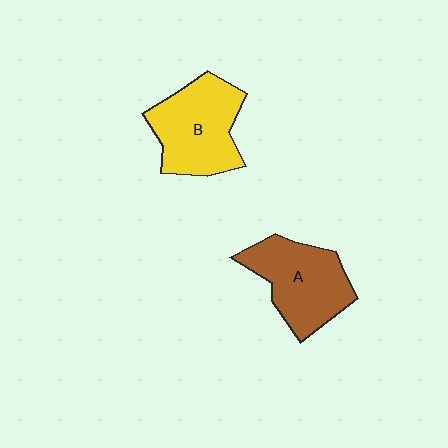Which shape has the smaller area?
Shape A (brown).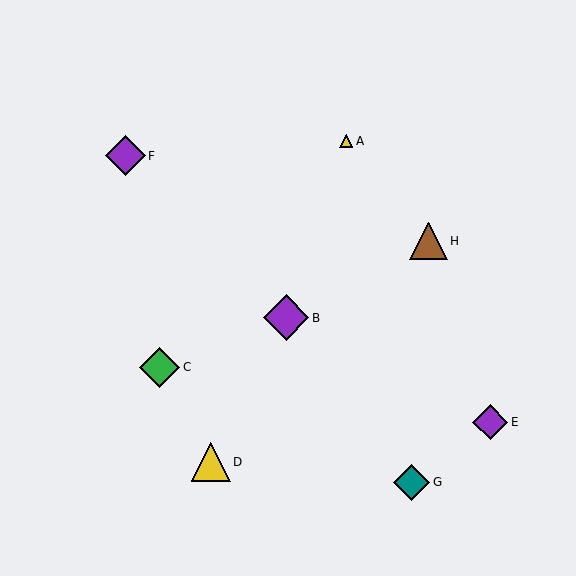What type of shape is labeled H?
Shape H is a brown triangle.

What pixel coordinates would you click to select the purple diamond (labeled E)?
Click at (490, 422) to select the purple diamond E.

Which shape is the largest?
The purple diamond (labeled B) is the largest.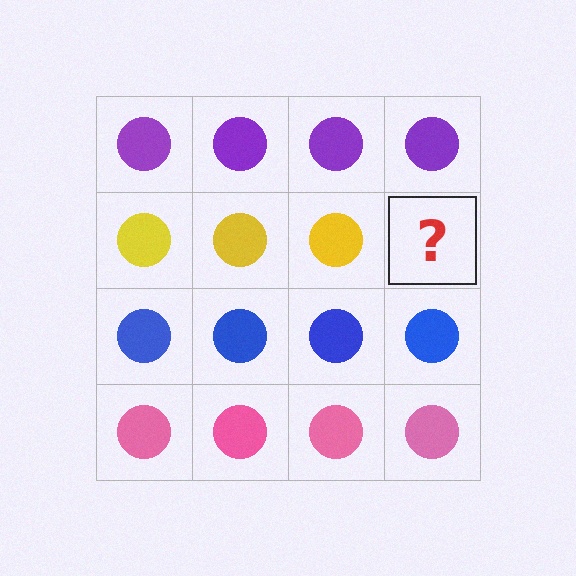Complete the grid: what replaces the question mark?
The question mark should be replaced with a yellow circle.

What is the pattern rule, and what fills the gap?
The rule is that each row has a consistent color. The gap should be filled with a yellow circle.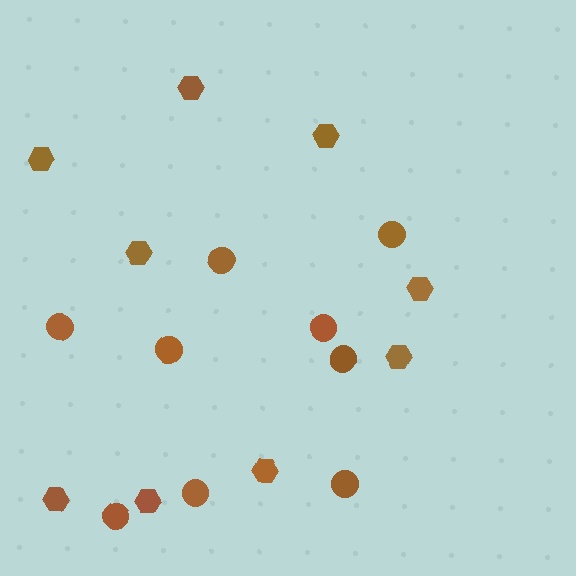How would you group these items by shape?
There are 2 groups: one group of circles (9) and one group of hexagons (9).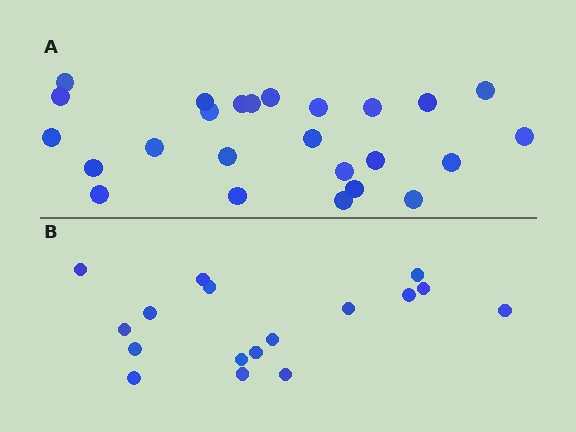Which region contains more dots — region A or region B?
Region A (the top region) has more dots.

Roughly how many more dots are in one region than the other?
Region A has roughly 8 or so more dots than region B.